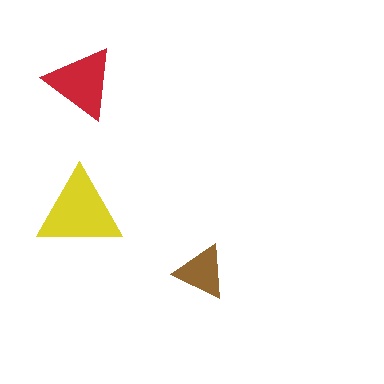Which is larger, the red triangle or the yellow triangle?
The yellow one.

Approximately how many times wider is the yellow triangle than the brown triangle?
About 1.5 times wider.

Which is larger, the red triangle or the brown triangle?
The red one.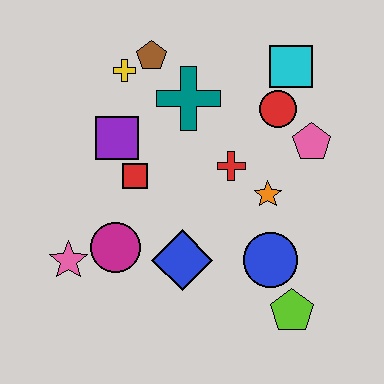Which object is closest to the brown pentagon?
The yellow cross is closest to the brown pentagon.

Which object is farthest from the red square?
The lime pentagon is farthest from the red square.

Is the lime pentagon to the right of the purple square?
Yes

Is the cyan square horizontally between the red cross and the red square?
No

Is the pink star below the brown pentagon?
Yes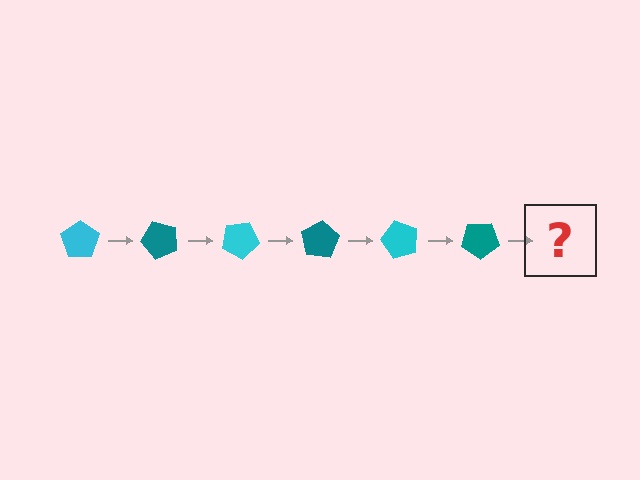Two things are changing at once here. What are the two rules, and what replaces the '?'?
The two rules are that it rotates 50 degrees each step and the color cycles through cyan and teal. The '?' should be a cyan pentagon, rotated 300 degrees from the start.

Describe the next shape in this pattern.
It should be a cyan pentagon, rotated 300 degrees from the start.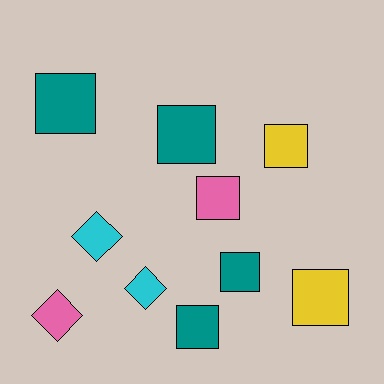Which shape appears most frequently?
Square, with 7 objects.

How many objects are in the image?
There are 10 objects.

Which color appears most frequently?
Teal, with 4 objects.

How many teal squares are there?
There are 4 teal squares.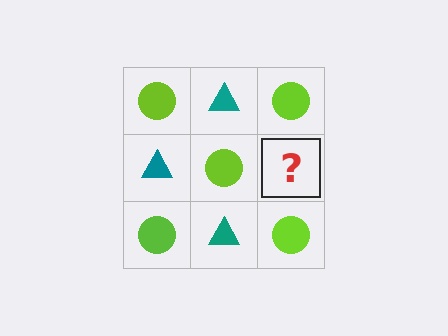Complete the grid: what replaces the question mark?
The question mark should be replaced with a teal triangle.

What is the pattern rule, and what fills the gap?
The rule is that it alternates lime circle and teal triangle in a checkerboard pattern. The gap should be filled with a teal triangle.